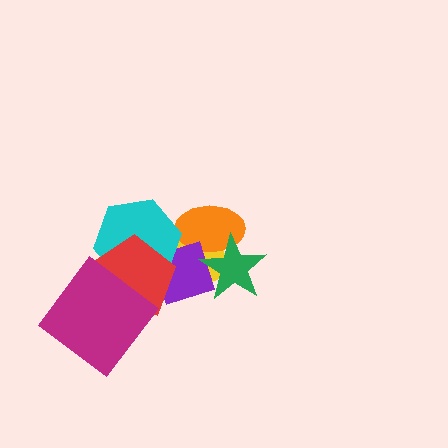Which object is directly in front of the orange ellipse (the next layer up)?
The purple square is directly in front of the orange ellipse.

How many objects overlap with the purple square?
5 objects overlap with the purple square.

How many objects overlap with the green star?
3 objects overlap with the green star.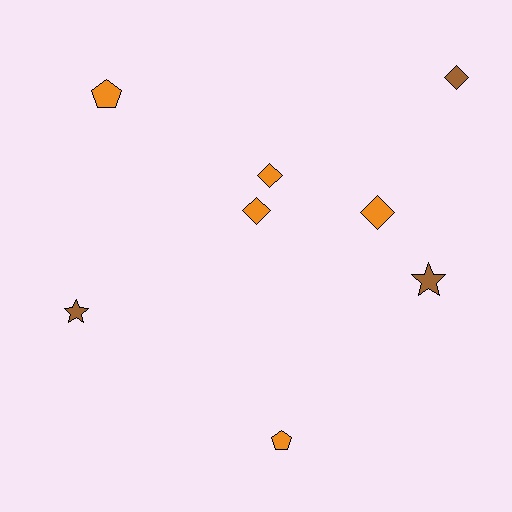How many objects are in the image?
There are 8 objects.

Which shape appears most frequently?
Diamond, with 4 objects.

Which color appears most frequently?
Orange, with 5 objects.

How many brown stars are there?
There are 2 brown stars.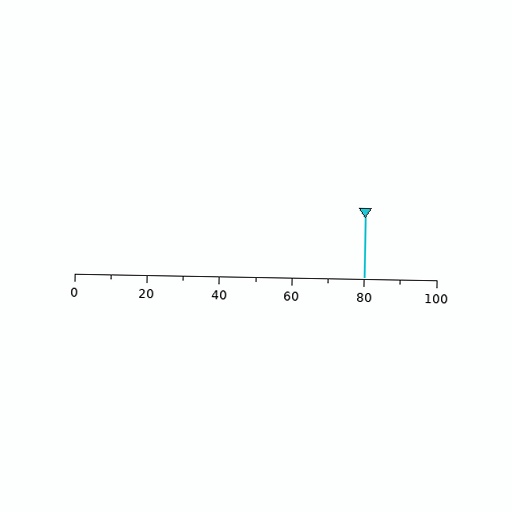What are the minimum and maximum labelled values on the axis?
The axis runs from 0 to 100.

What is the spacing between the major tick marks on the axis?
The major ticks are spaced 20 apart.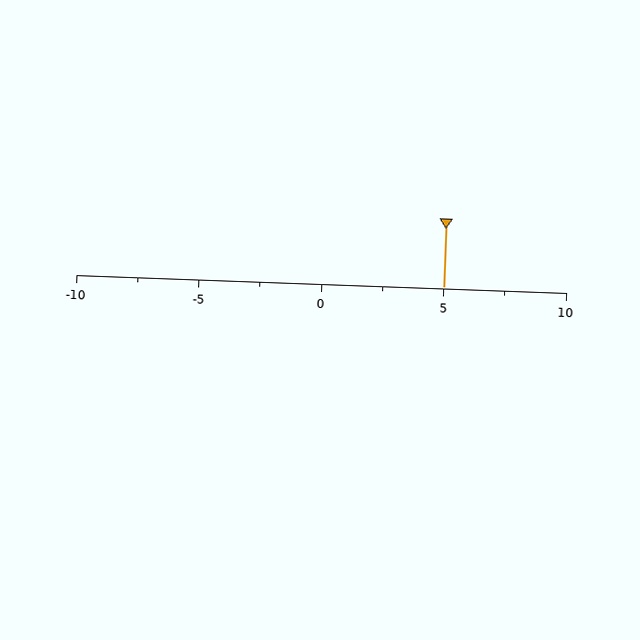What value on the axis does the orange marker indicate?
The marker indicates approximately 5.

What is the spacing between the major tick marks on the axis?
The major ticks are spaced 5 apart.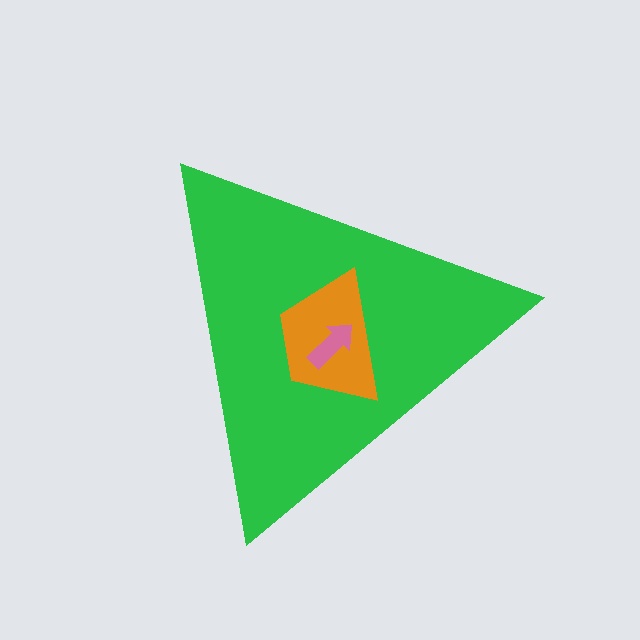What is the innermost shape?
The pink arrow.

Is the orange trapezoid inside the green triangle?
Yes.